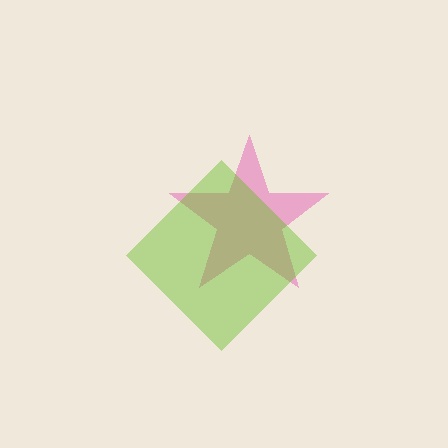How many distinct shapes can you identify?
There are 2 distinct shapes: a pink star, a lime diamond.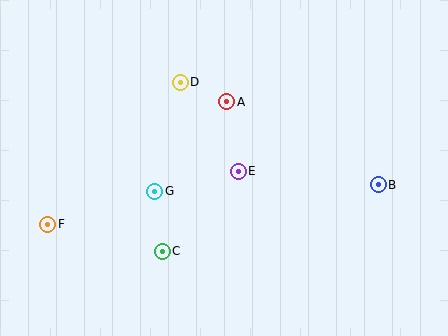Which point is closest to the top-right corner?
Point B is closest to the top-right corner.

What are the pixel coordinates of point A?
Point A is at (227, 102).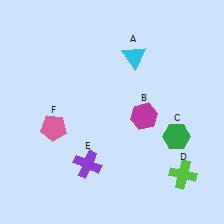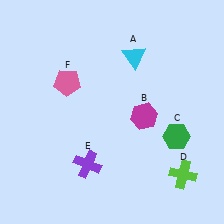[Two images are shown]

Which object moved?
The pink pentagon (F) moved up.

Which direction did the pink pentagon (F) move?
The pink pentagon (F) moved up.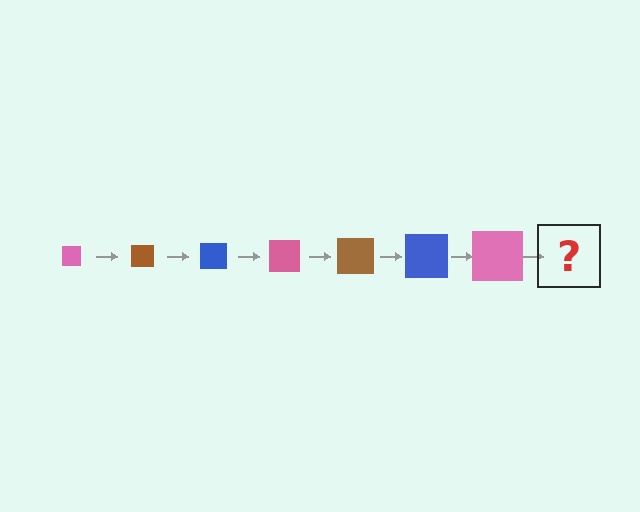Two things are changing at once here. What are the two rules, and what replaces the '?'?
The two rules are that the square grows larger each step and the color cycles through pink, brown, and blue. The '?' should be a brown square, larger than the previous one.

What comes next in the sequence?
The next element should be a brown square, larger than the previous one.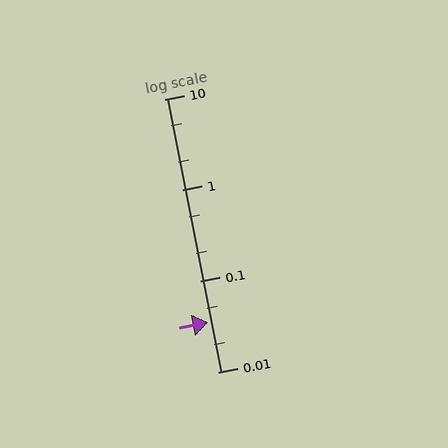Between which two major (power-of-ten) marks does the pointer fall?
The pointer is between 0.01 and 0.1.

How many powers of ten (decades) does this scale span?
The scale spans 3 decades, from 0.01 to 10.